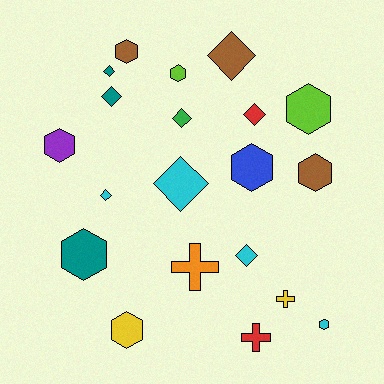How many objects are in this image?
There are 20 objects.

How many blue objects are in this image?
There is 1 blue object.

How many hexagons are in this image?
There are 9 hexagons.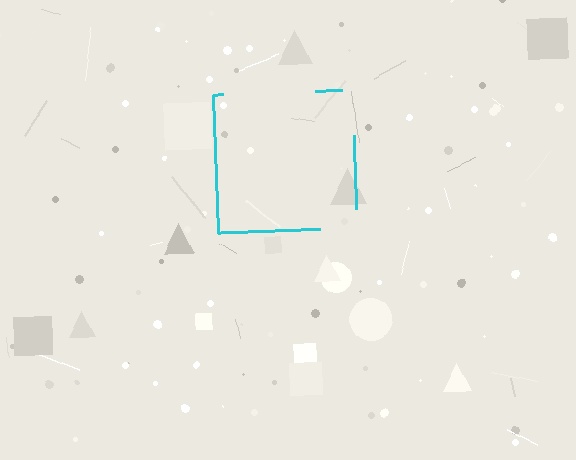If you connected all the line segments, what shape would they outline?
They would outline a square.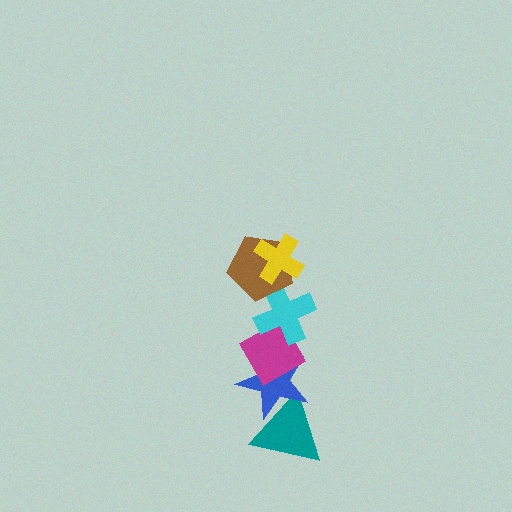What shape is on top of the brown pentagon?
The yellow cross is on top of the brown pentagon.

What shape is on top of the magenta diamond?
The cyan cross is on top of the magenta diamond.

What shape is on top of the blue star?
The magenta diamond is on top of the blue star.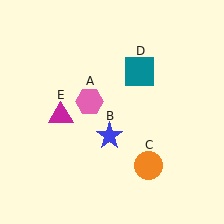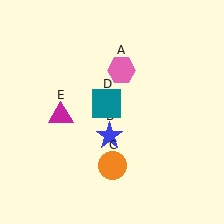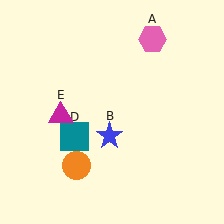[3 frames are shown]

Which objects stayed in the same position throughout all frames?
Blue star (object B) and magenta triangle (object E) remained stationary.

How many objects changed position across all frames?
3 objects changed position: pink hexagon (object A), orange circle (object C), teal square (object D).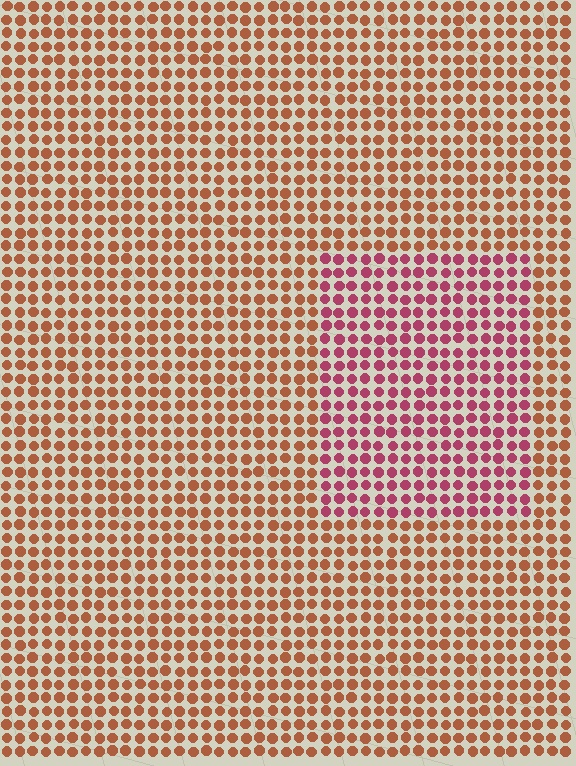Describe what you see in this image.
The image is filled with small brown elements in a uniform arrangement. A rectangle-shaped region is visible where the elements are tinted to a slightly different hue, forming a subtle color boundary.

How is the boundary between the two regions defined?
The boundary is defined purely by a slight shift in hue (about 39 degrees). Spacing, size, and orientation are identical on both sides.